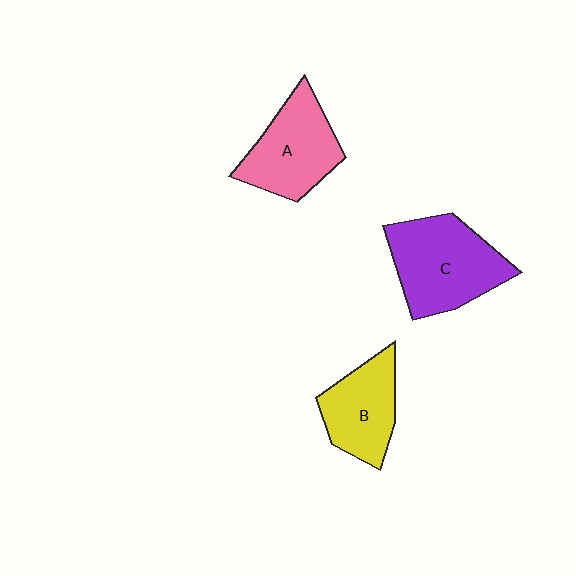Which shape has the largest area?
Shape C (purple).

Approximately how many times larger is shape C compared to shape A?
Approximately 1.2 times.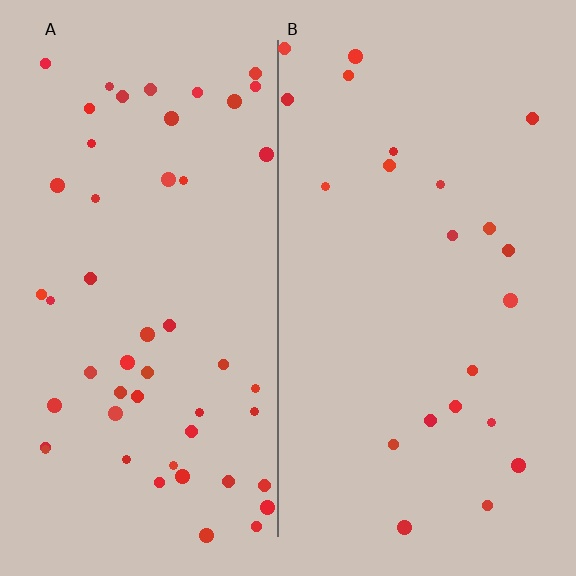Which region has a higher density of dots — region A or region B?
A (the left).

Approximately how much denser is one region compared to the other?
Approximately 2.3× — region A over region B.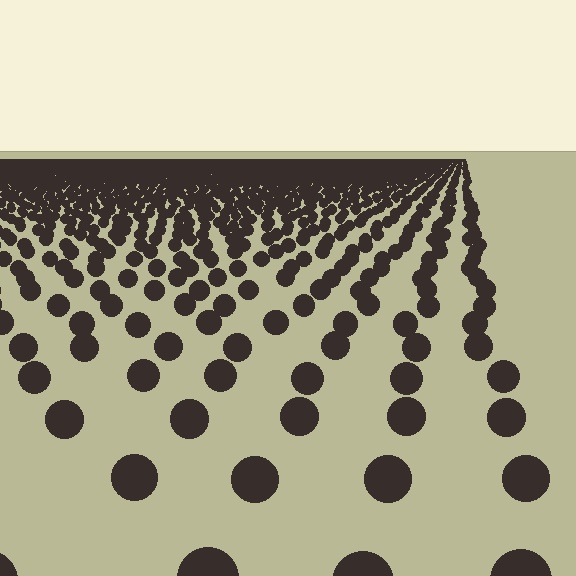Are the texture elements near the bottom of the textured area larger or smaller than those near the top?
Larger. Near the bottom, elements are closer to the viewer and appear at a bigger on-screen size.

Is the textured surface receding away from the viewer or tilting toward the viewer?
The surface is receding away from the viewer. Texture elements get smaller and denser toward the top.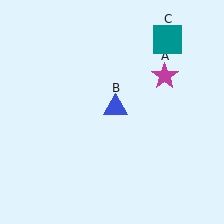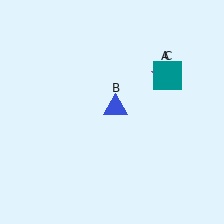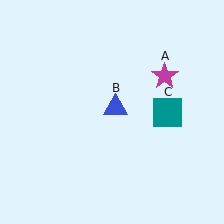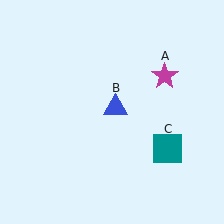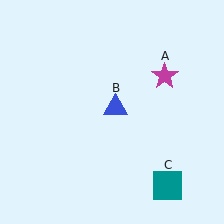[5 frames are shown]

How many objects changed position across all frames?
1 object changed position: teal square (object C).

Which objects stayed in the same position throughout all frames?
Magenta star (object A) and blue triangle (object B) remained stationary.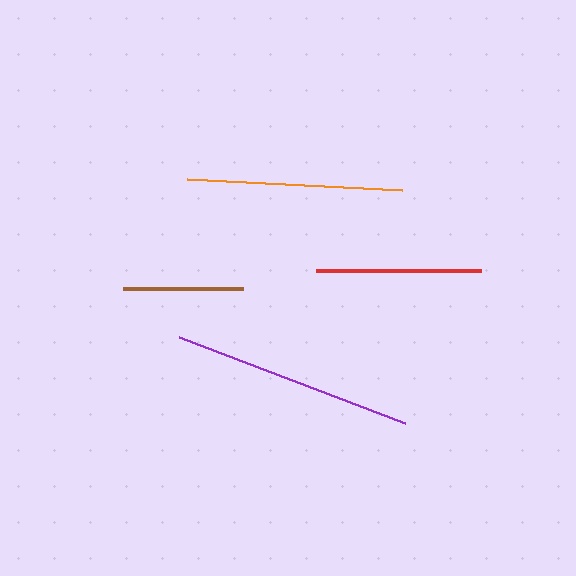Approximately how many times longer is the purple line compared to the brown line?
The purple line is approximately 2.0 times the length of the brown line.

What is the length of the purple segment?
The purple segment is approximately 242 pixels long.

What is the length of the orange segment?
The orange segment is approximately 215 pixels long.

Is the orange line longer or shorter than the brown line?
The orange line is longer than the brown line.